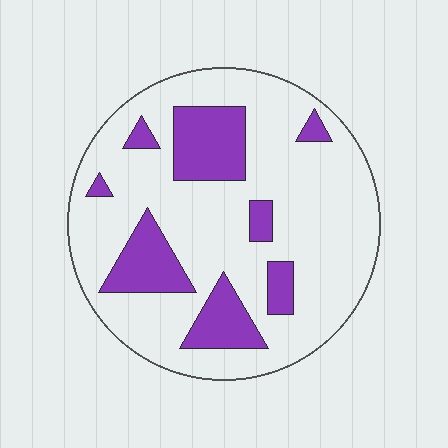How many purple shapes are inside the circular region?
8.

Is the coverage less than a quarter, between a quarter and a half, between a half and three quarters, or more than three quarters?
Less than a quarter.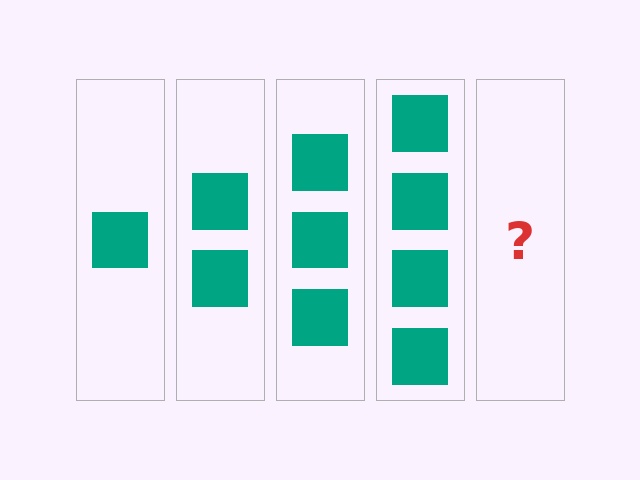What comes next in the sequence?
The next element should be 5 squares.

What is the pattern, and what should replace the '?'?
The pattern is that each step adds one more square. The '?' should be 5 squares.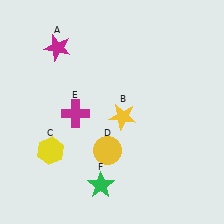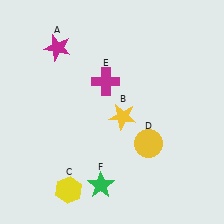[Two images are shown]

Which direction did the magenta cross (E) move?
The magenta cross (E) moved up.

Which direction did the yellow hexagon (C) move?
The yellow hexagon (C) moved down.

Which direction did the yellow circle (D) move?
The yellow circle (D) moved right.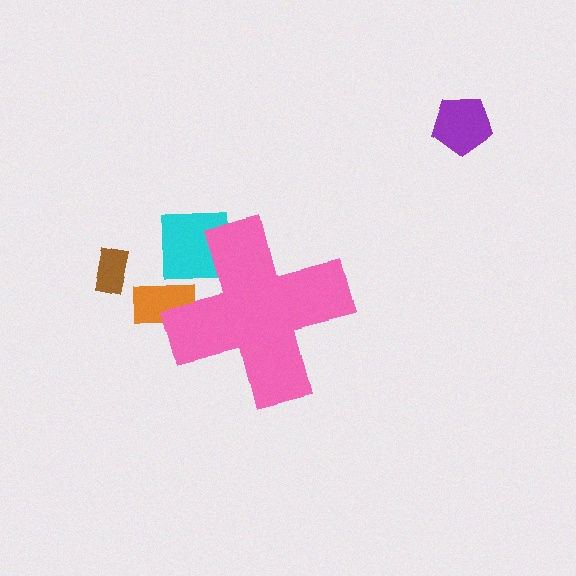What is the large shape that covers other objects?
A pink cross.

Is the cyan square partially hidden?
Yes, the cyan square is partially hidden behind the pink cross.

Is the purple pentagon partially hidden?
No, the purple pentagon is fully visible.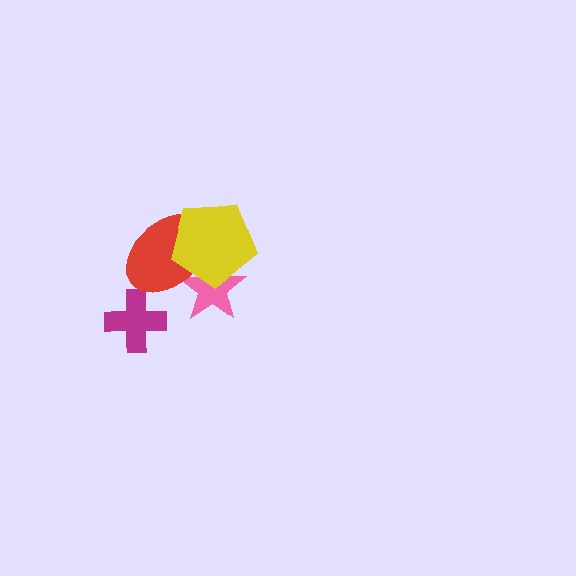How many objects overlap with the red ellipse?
2 objects overlap with the red ellipse.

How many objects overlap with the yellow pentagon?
2 objects overlap with the yellow pentagon.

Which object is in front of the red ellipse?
The yellow pentagon is in front of the red ellipse.